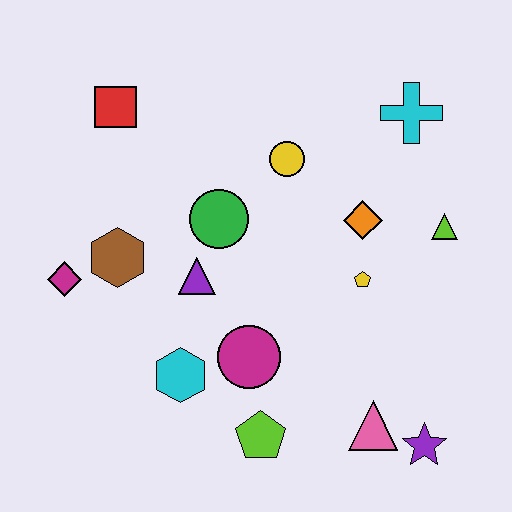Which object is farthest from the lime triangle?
The magenta diamond is farthest from the lime triangle.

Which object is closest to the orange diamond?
The yellow pentagon is closest to the orange diamond.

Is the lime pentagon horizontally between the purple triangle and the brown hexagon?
No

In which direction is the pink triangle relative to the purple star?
The pink triangle is to the left of the purple star.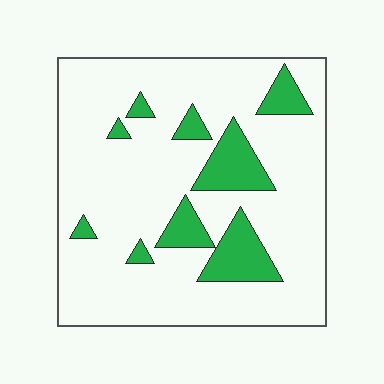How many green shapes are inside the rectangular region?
9.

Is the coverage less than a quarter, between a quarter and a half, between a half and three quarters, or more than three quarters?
Less than a quarter.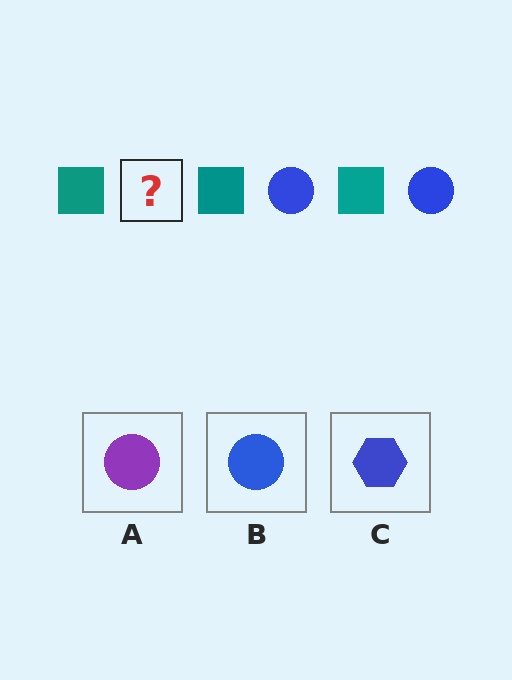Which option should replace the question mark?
Option B.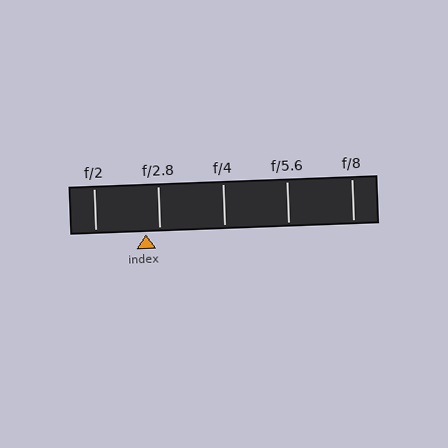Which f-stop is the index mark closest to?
The index mark is closest to f/2.8.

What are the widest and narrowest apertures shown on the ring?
The widest aperture shown is f/2 and the narrowest is f/8.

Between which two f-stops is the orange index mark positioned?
The index mark is between f/2 and f/2.8.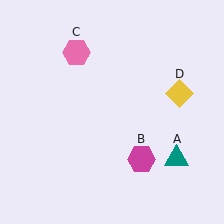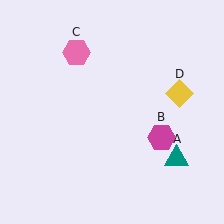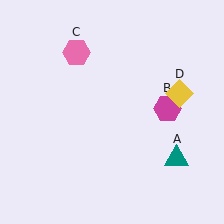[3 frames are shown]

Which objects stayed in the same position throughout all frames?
Teal triangle (object A) and pink hexagon (object C) and yellow diamond (object D) remained stationary.